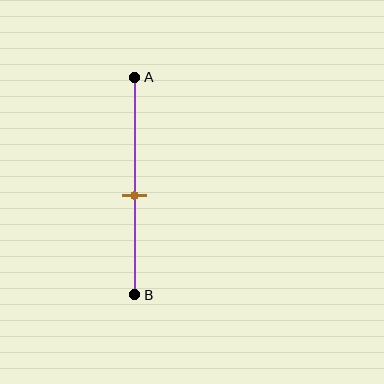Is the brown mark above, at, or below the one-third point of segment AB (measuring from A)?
The brown mark is below the one-third point of segment AB.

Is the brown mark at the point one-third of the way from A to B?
No, the mark is at about 55% from A, not at the 33% one-third point.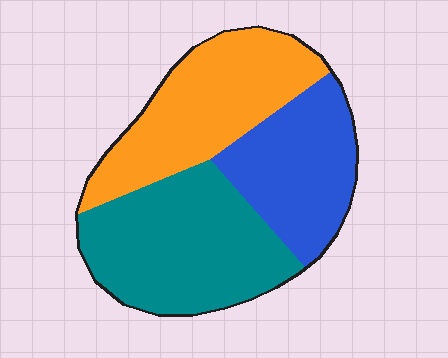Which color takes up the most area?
Teal, at roughly 40%.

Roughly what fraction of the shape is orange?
Orange takes up about one third (1/3) of the shape.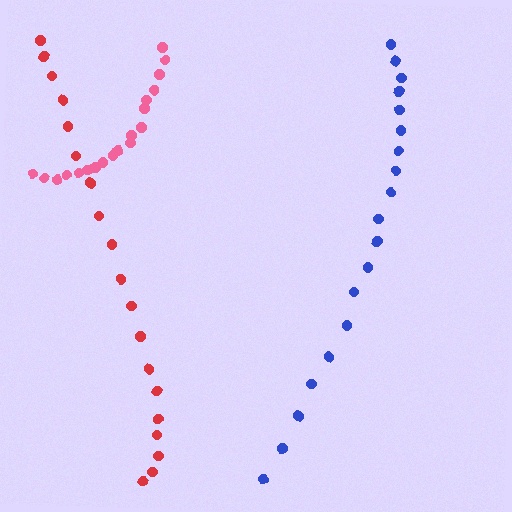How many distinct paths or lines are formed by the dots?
There are 3 distinct paths.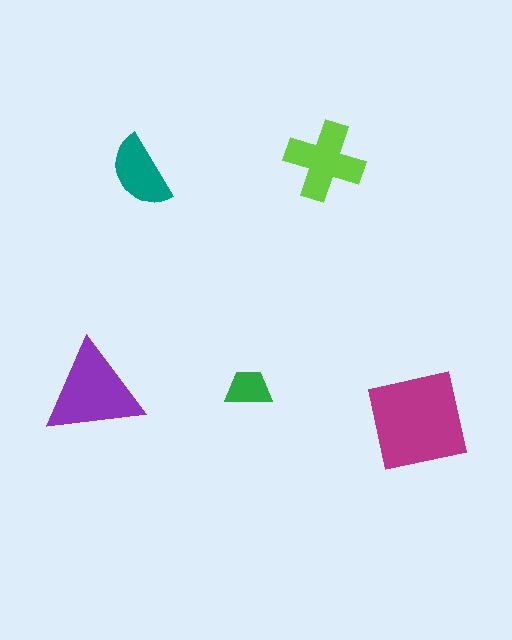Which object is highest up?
The lime cross is topmost.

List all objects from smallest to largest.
The green trapezoid, the teal semicircle, the lime cross, the purple triangle, the magenta square.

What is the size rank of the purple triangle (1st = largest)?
2nd.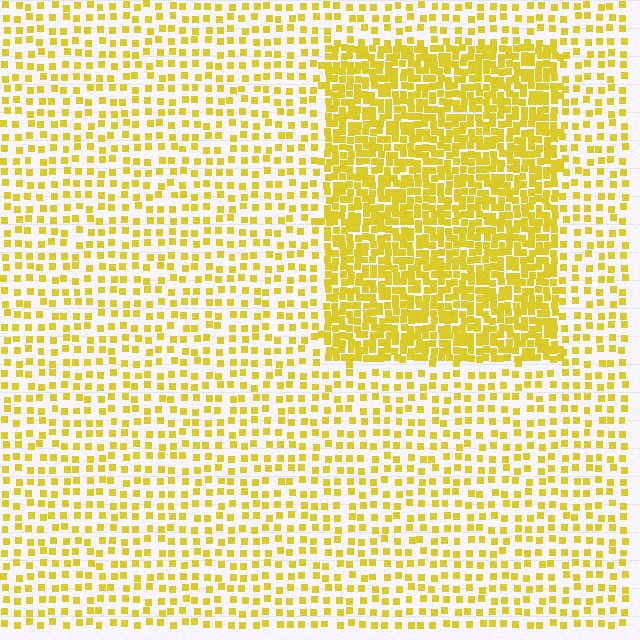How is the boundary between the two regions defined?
The boundary is defined by a change in element density (approximately 2.5x ratio). All elements are the same color, size, and shape.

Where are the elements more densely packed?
The elements are more densely packed inside the rectangle boundary.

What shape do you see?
I see a rectangle.